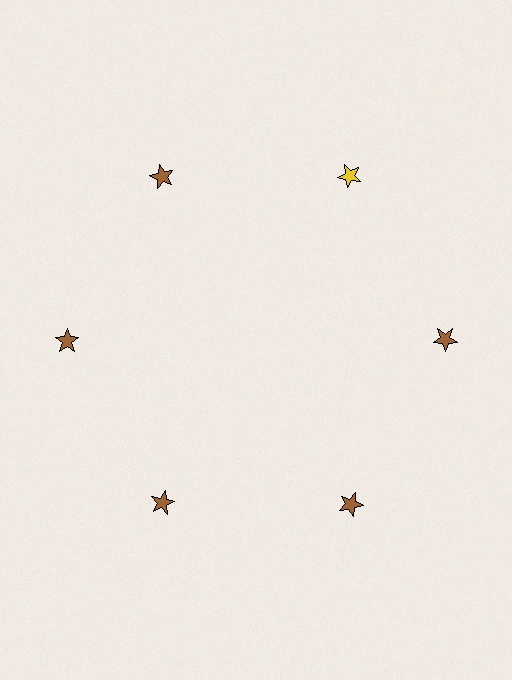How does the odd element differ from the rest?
It has a different color: yellow instead of brown.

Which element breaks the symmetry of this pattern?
The yellow star at roughly the 1 o'clock position breaks the symmetry. All other shapes are brown stars.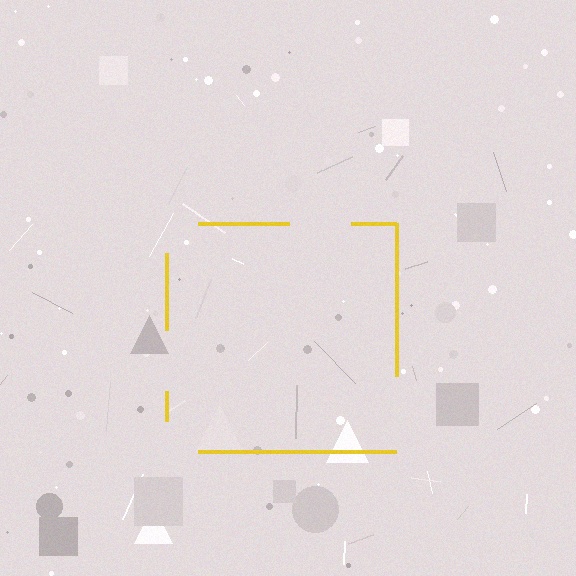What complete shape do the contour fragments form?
The contour fragments form a square.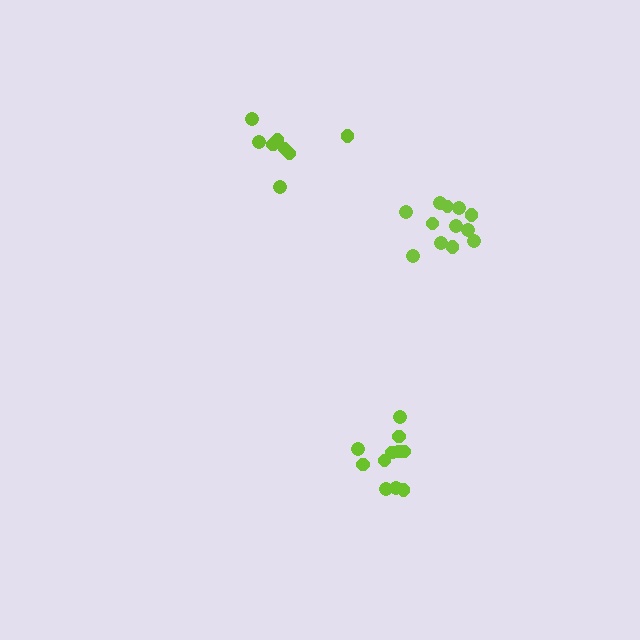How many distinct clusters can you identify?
There are 3 distinct clusters.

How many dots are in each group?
Group 1: 12 dots, Group 2: 11 dots, Group 3: 8 dots (31 total).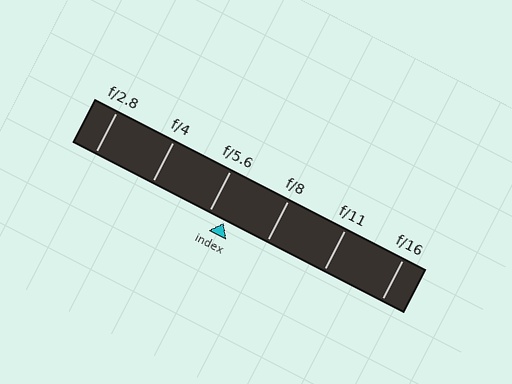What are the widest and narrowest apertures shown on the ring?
The widest aperture shown is f/2.8 and the narrowest is f/16.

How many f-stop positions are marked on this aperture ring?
There are 6 f-stop positions marked.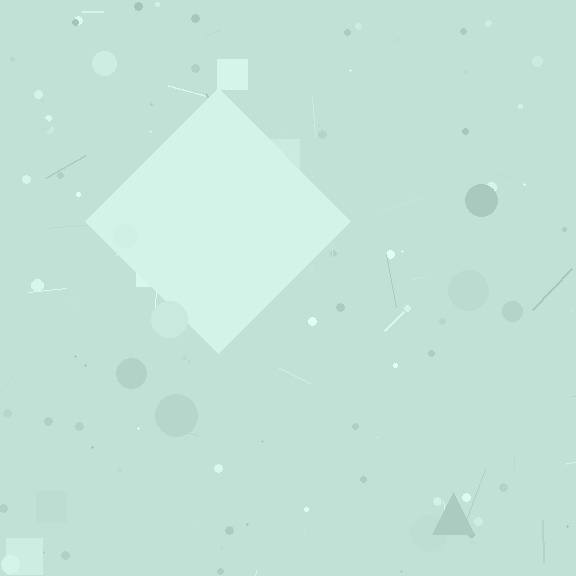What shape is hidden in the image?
A diamond is hidden in the image.